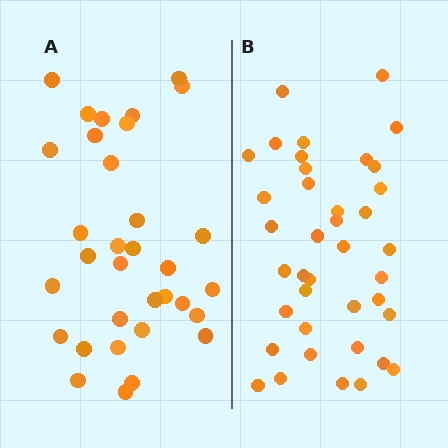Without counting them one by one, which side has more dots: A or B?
Region B (the right region) has more dots.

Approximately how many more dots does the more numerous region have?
Region B has about 6 more dots than region A.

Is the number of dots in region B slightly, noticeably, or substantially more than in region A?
Region B has only slightly more — the two regions are fairly close. The ratio is roughly 1.2 to 1.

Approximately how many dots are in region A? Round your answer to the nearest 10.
About 30 dots. (The exact count is 33, which rounds to 30.)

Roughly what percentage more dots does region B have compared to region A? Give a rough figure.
About 20% more.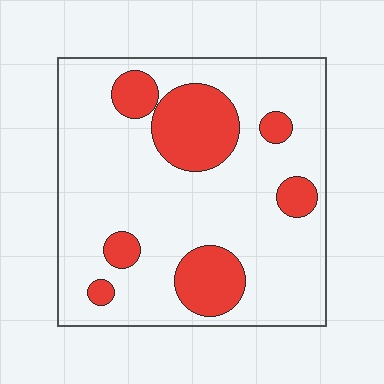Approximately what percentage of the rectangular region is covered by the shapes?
Approximately 20%.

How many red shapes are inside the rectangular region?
7.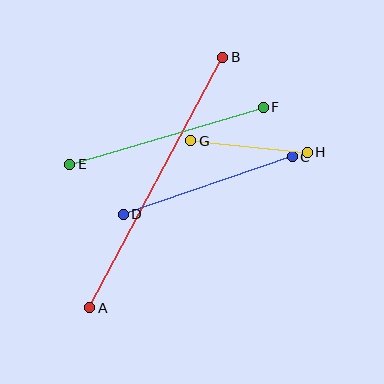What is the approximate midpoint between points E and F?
The midpoint is at approximately (167, 136) pixels.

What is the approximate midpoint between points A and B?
The midpoint is at approximately (156, 182) pixels.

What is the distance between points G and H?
The distance is approximately 117 pixels.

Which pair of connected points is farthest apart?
Points A and B are farthest apart.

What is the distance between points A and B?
The distance is approximately 284 pixels.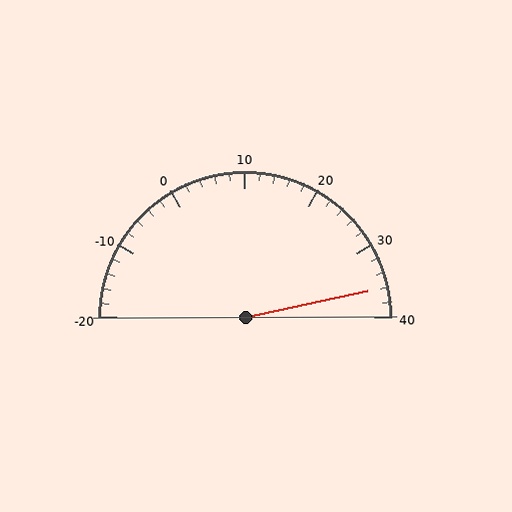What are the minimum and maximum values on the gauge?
The gauge ranges from -20 to 40.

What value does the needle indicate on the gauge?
The needle indicates approximately 36.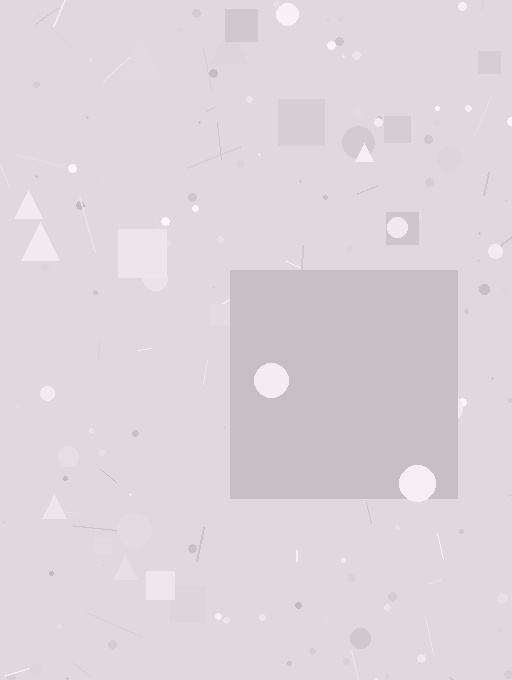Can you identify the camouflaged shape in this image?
The camouflaged shape is a square.